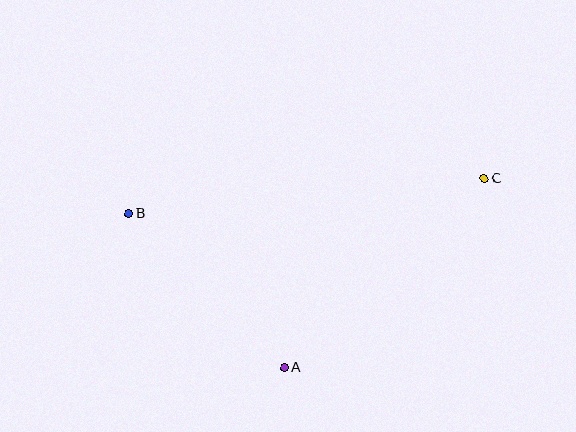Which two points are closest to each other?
Points A and B are closest to each other.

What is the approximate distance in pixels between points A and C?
The distance between A and C is approximately 275 pixels.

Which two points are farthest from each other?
Points B and C are farthest from each other.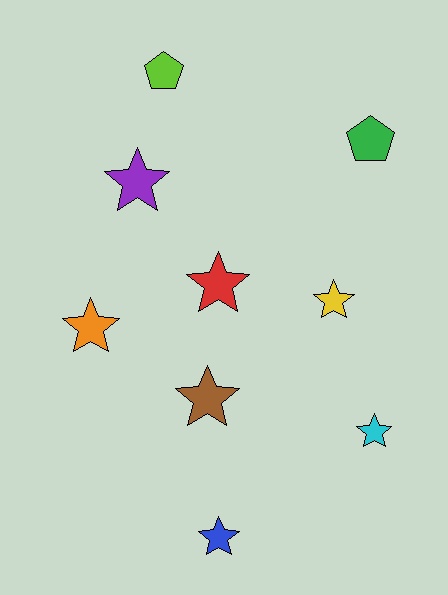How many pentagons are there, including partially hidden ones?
There are 2 pentagons.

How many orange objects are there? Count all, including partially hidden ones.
There is 1 orange object.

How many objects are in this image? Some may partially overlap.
There are 9 objects.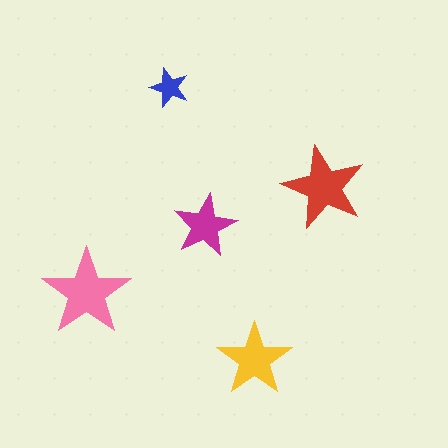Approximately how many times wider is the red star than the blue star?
About 2 times wider.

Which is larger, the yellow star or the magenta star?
The yellow one.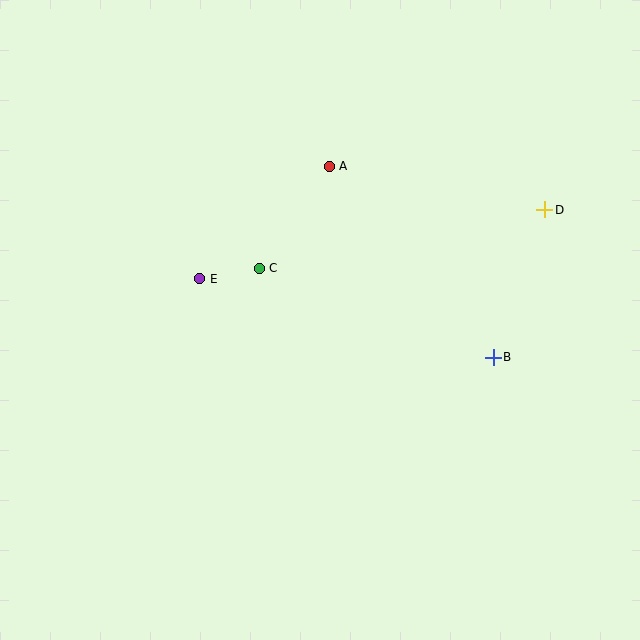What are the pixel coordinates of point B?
Point B is at (493, 357).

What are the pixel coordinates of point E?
Point E is at (200, 279).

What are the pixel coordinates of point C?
Point C is at (259, 268).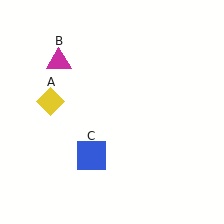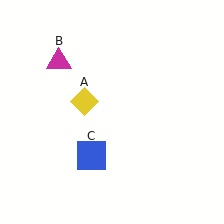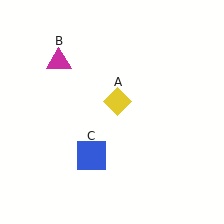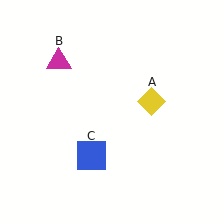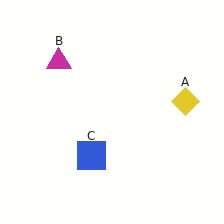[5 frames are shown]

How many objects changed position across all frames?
1 object changed position: yellow diamond (object A).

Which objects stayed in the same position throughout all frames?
Magenta triangle (object B) and blue square (object C) remained stationary.